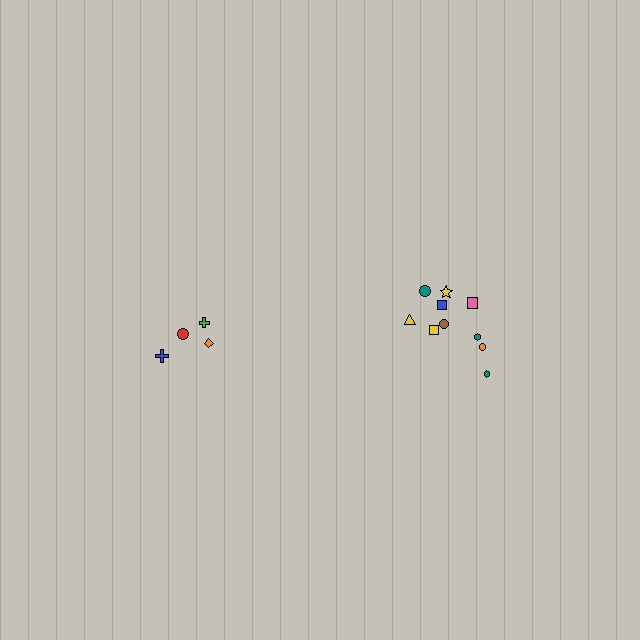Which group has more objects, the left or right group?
The right group.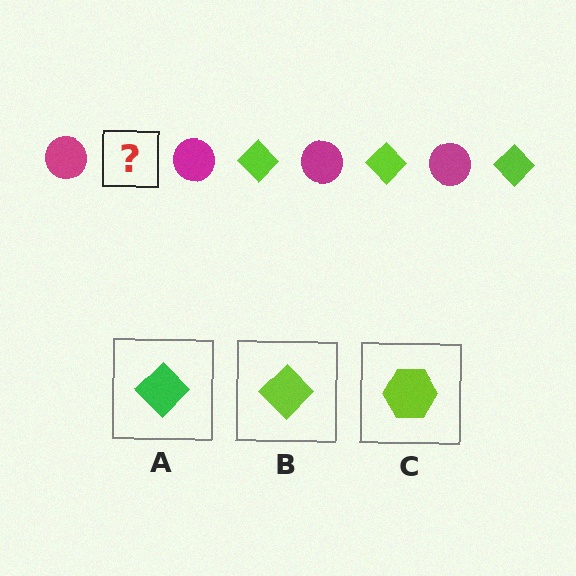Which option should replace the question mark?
Option B.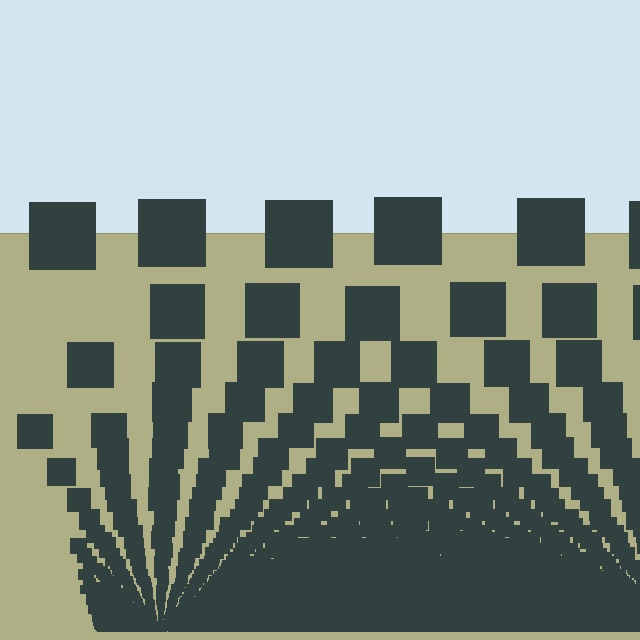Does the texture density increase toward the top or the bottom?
Density increases toward the bottom.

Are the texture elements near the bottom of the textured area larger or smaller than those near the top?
Smaller. The gradient is inverted — elements near the bottom are smaller and denser.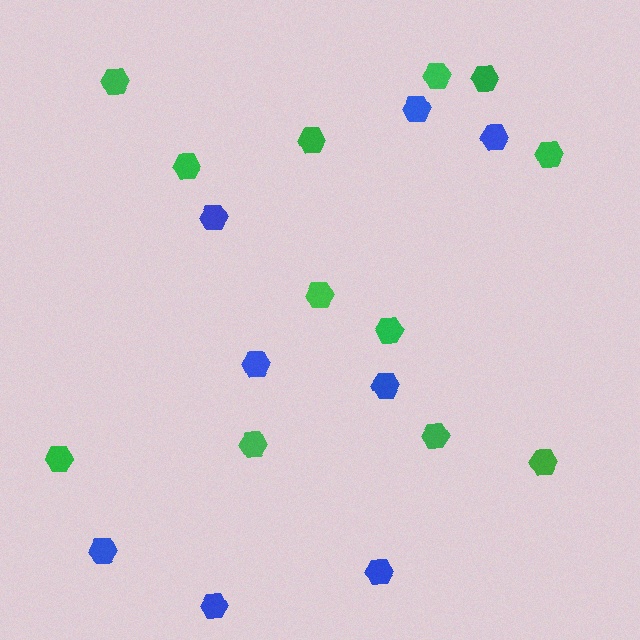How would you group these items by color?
There are 2 groups: one group of green hexagons (12) and one group of blue hexagons (8).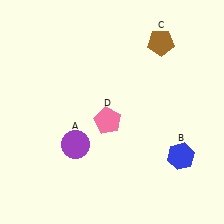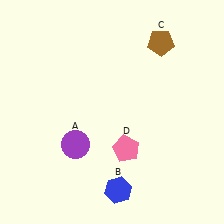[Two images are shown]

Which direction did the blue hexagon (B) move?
The blue hexagon (B) moved left.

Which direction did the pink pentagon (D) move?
The pink pentagon (D) moved down.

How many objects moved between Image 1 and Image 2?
2 objects moved between the two images.